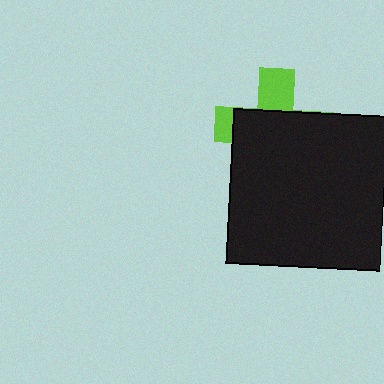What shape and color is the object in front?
The object in front is a black square.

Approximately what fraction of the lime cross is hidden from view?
Roughly 70% of the lime cross is hidden behind the black square.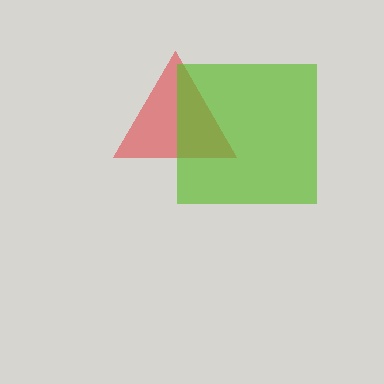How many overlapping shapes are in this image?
There are 2 overlapping shapes in the image.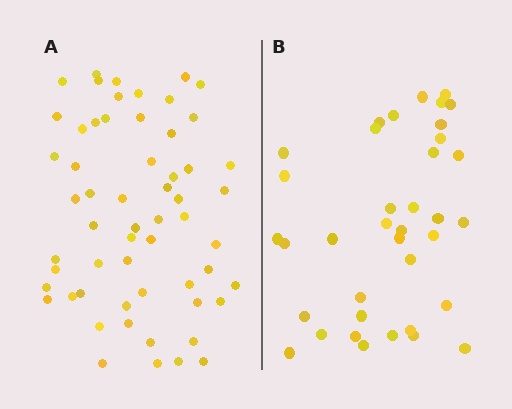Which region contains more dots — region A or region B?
Region A (the left region) has more dots.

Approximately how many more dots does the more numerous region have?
Region A has approximately 20 more dots than region B.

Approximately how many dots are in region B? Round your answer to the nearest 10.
About 40 dots. (The exact count is 37, which rounds to 40.)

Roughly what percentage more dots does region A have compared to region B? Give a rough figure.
About 55% more.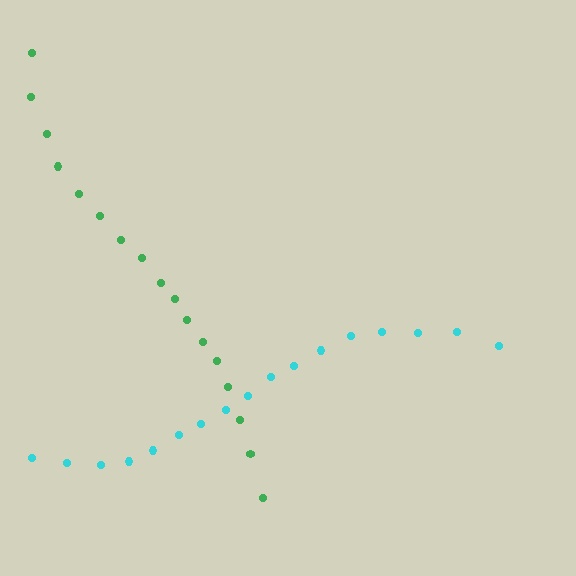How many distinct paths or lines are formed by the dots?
There are 2 distinct paths.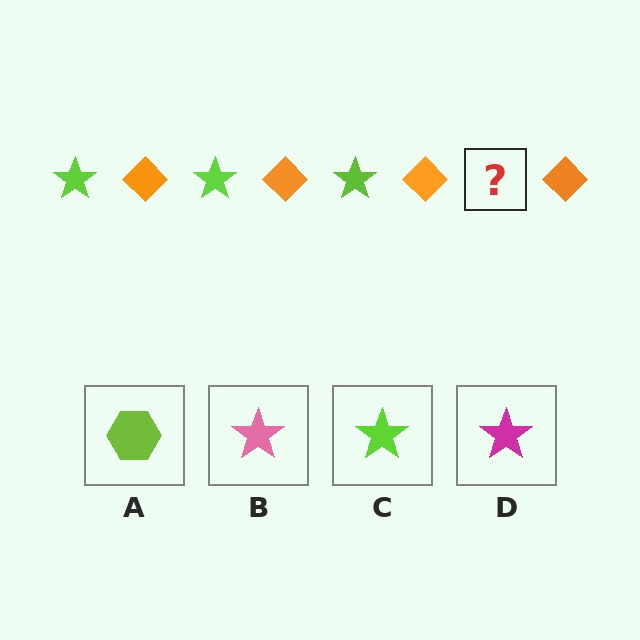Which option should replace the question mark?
Option C.